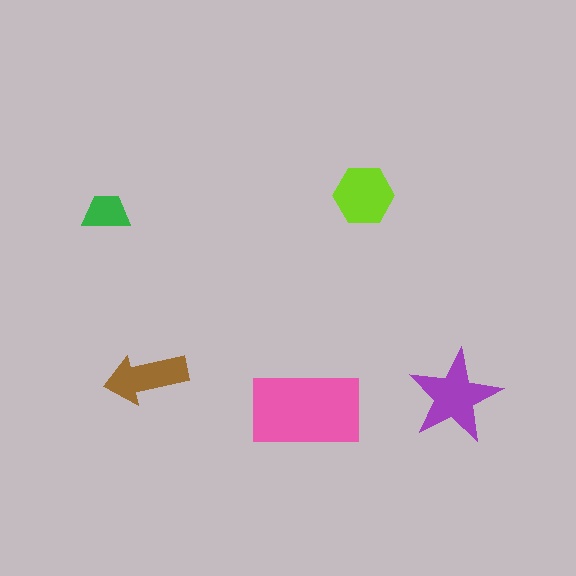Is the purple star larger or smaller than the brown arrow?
Larger.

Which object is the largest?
The pink rectangle.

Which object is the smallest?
The green trapezoid.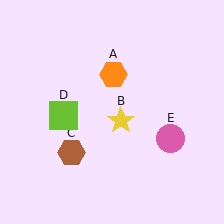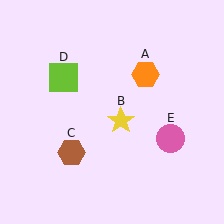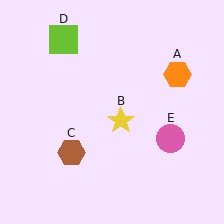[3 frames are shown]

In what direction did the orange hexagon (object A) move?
The orange hexagon (object A) moved right.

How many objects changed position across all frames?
2 objects changed position: orange hexagon (object A), lime square (object D).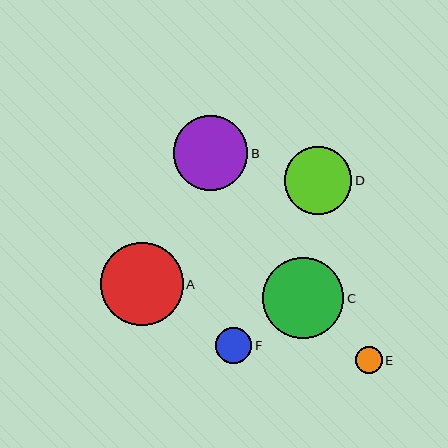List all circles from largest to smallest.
From largest to smallest: A, C, B, D, F, E.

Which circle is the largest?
Circle A is the largest with a size of approximately 83 pixels.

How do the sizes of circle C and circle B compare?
Circle C and circle B are approximately the same size.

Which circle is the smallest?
Circle E is the smallest with a size of approximately 27 pixels.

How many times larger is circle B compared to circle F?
Circle B is approximately 2.1 times the size of circle F.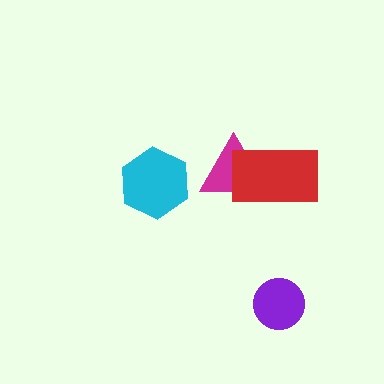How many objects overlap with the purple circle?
0 objects overlap with the purple circle.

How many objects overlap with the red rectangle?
1 object overlaps with the red rectangle.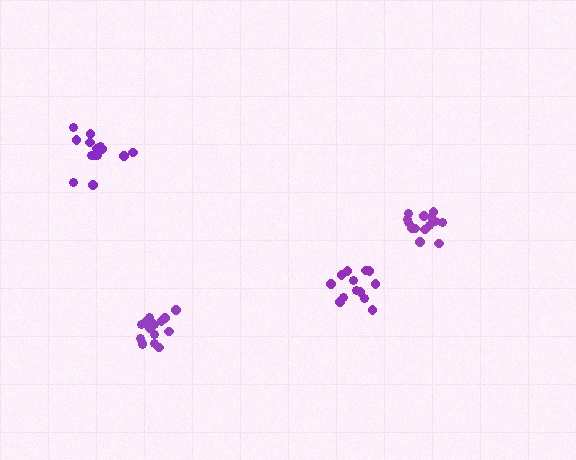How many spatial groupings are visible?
There are 4 spatial groupings.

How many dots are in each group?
Group 1: 14 dots, Group 2: 15 dots, Group 3: 13 dots, Group 4: 17 dots (59 total).